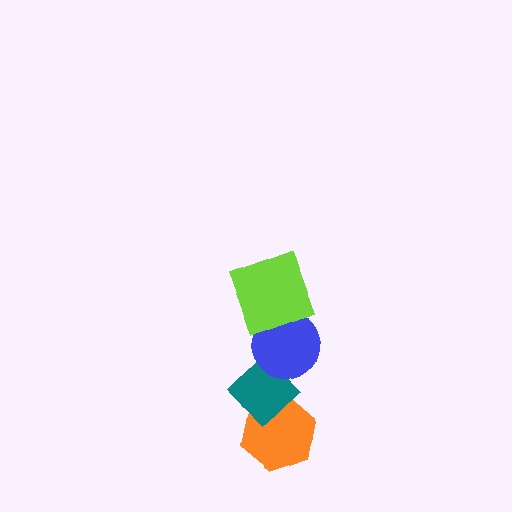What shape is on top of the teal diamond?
The blue circle is on top of the teal diamond.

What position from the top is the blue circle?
The blue circle is 2nd from the top.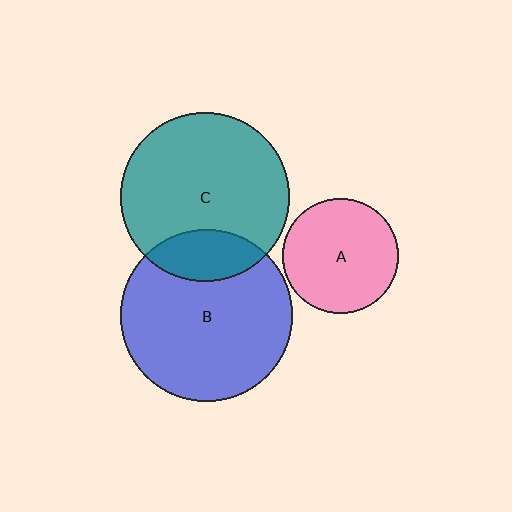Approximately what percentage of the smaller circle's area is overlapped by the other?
Approximately 20%.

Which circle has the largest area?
Circle B (blue).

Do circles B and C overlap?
Yes.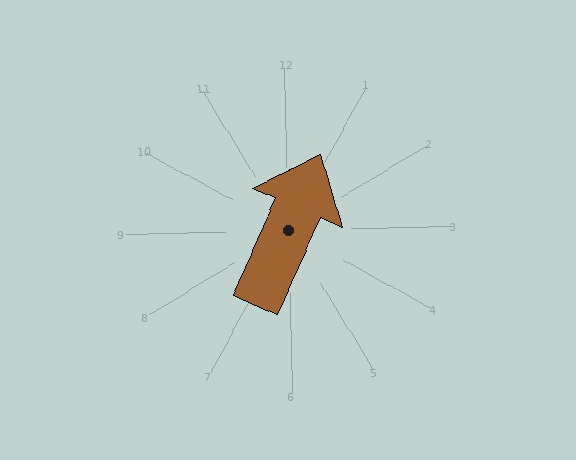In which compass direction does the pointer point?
Northeast.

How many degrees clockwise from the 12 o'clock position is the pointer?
Approximately 25 degrees.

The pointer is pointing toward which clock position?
Roughly 1 o'clock.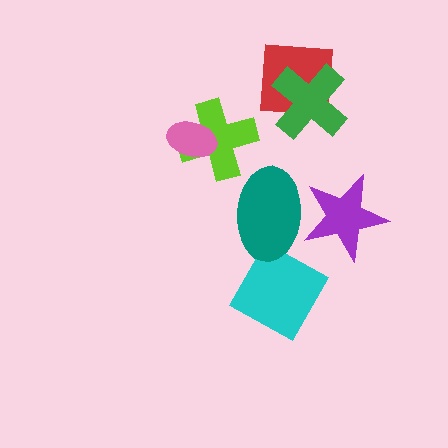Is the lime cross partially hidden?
Yes, it is partially covered by another shape.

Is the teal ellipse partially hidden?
No, no other shape covers it.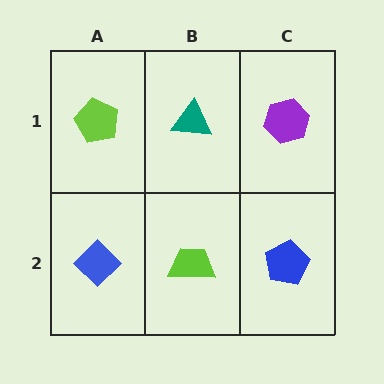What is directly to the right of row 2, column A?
A lime trapezoid.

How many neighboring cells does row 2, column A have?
2.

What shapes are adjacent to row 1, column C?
A blue pentagon (row 2, column C), a teal triangle (row 1, column B).